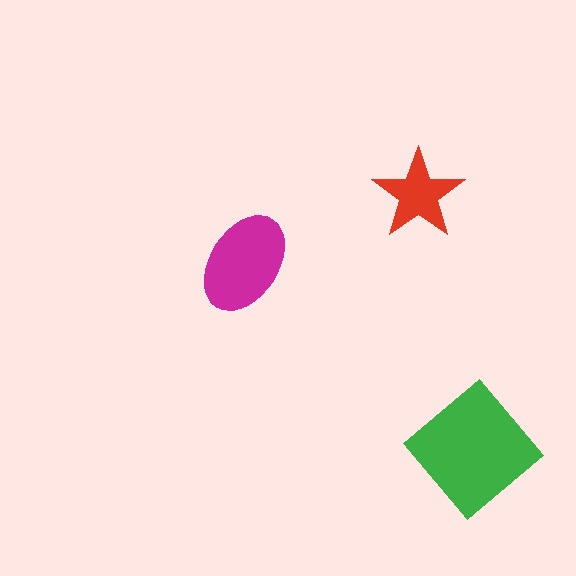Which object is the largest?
The green diamond.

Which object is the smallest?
The red star.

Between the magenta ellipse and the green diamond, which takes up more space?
The green diamond.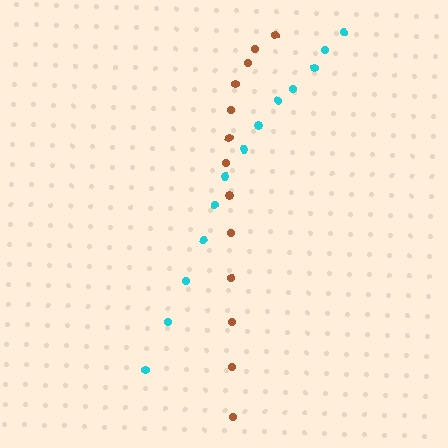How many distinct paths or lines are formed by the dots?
There are 2 distinct paths.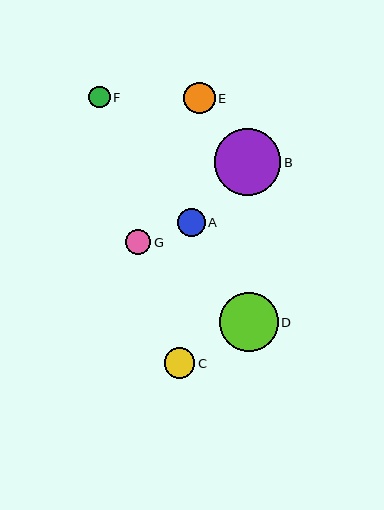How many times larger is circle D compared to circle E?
Circle D is approximately 1.9 times the size of circle E.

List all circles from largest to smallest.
From largest to smallest: B, D, E, C, A, G, F.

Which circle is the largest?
Circle B is the largest with a size of approximately 66 pixels.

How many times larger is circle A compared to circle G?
Circle A is approximately 1.1 times the size of circle G.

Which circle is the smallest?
Circle F is the smallest with a size of approximately 22 pixels.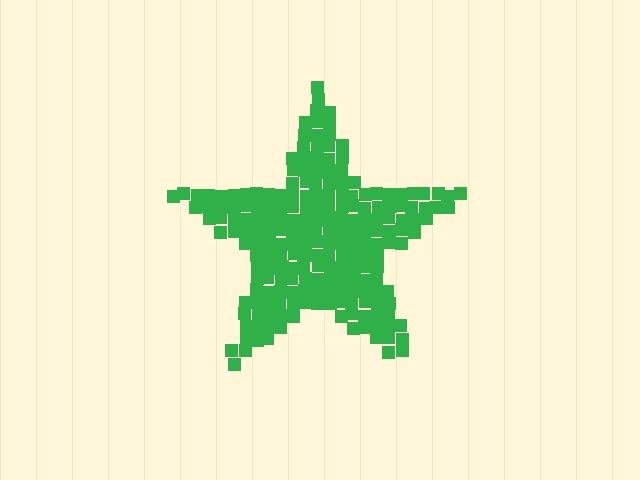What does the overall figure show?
The overall figure shows a star.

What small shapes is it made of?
It is made of small squares.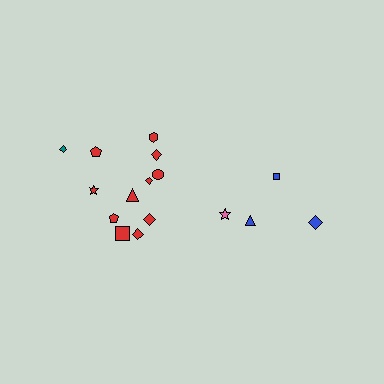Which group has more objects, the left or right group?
The left group.